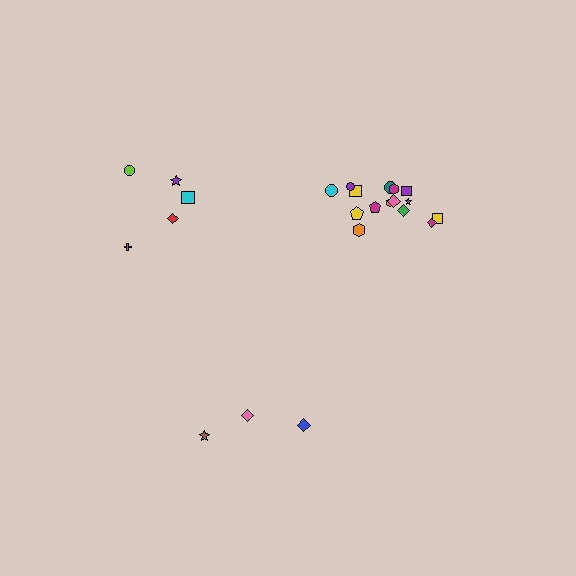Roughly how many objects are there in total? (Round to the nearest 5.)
Roughly 25 objects in total.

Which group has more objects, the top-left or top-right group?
The top-right group.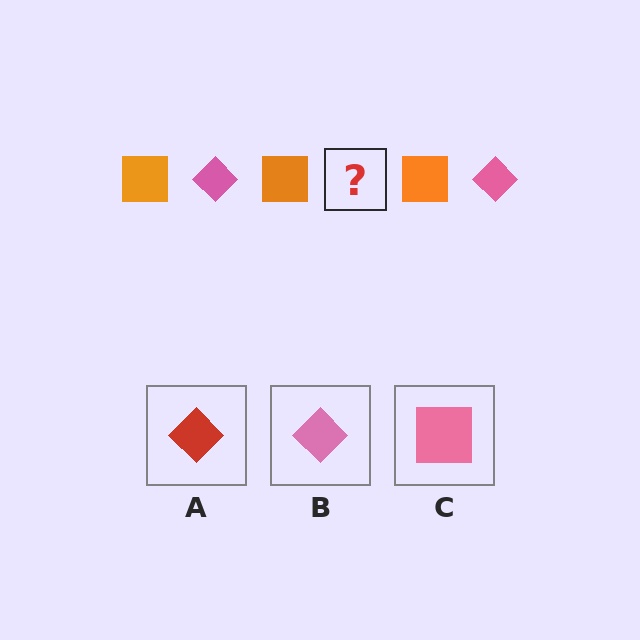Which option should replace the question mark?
Option B.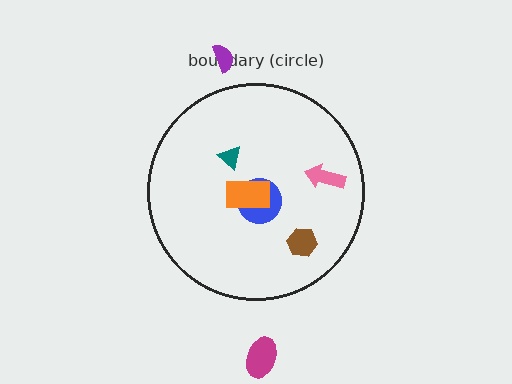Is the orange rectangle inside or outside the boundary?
Inside.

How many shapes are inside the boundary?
5 inside, 2 outside.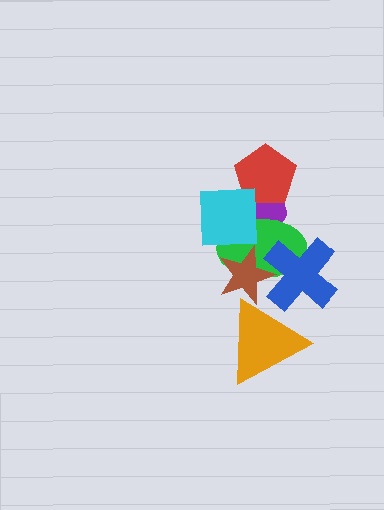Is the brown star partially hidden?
Yes, it is partially covered by another shape.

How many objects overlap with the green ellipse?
4 objects overlap with the green ellipse.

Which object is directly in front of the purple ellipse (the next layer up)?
The green ellipse is directly in front of the purple ellipse.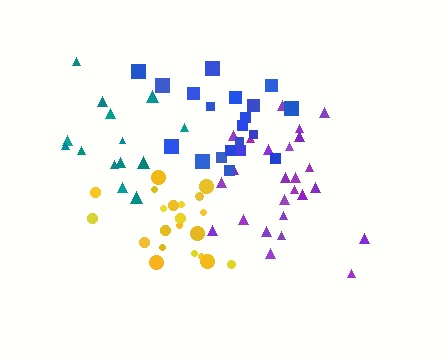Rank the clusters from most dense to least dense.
yellow, purple, blue, teal.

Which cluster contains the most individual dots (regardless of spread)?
Purple (26).